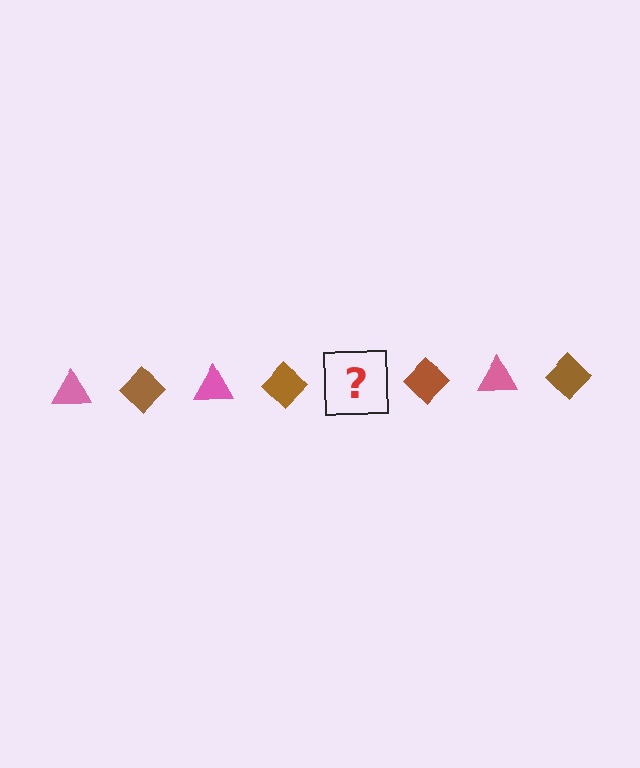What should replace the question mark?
The question mark should be replaced with a pink triangle.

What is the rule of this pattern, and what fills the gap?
The rule is that the pattern alternates between pink triangle and brown diamond. The gap should be filled with a pink triangle.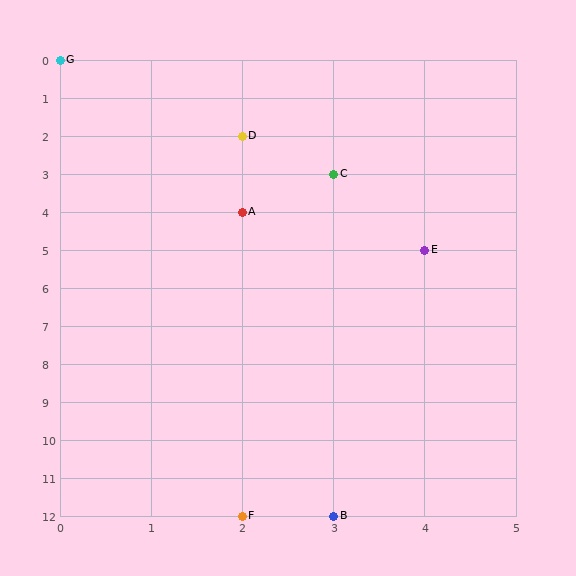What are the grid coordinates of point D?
Point D is at grid coordinates (2, 2).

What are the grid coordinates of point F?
Point F is at grid coordinates (2, 12).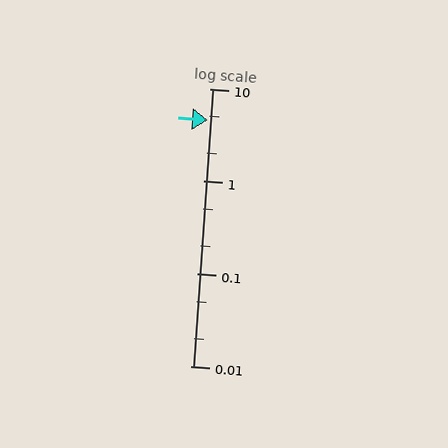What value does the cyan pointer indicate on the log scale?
The pointer indicates approximately 4.6.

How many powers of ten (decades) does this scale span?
The scale spans 3 decades, from 0.01 to 10.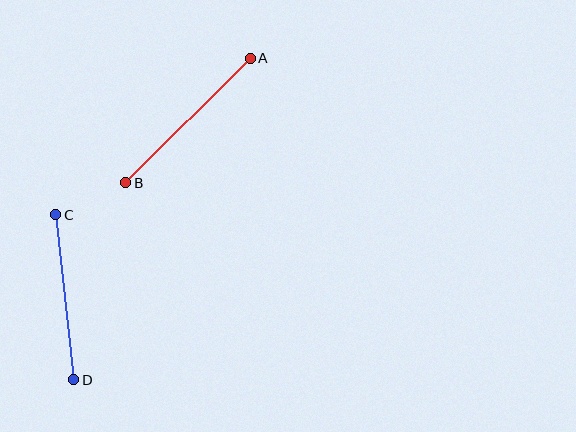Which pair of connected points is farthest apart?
Points A and B are farthest apart.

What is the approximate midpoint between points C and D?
The midpoint is at approximately (65, 297) pixels.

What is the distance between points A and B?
The distance is approximately 176 pixels.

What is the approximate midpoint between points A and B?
The midpoint is at approximately (188, 121) pixels.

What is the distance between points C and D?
The distance is approximately 166 pixels.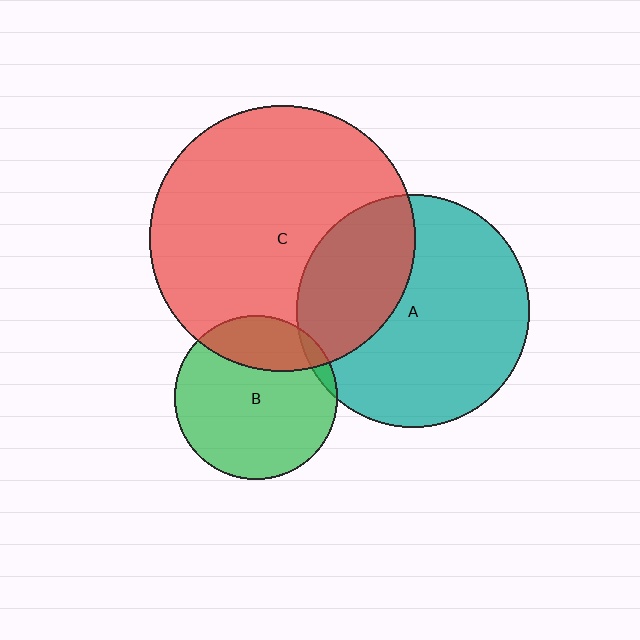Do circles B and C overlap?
Yes.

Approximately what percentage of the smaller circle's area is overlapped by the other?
Approximately 25%.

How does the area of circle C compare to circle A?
Approximately 1.3 times.